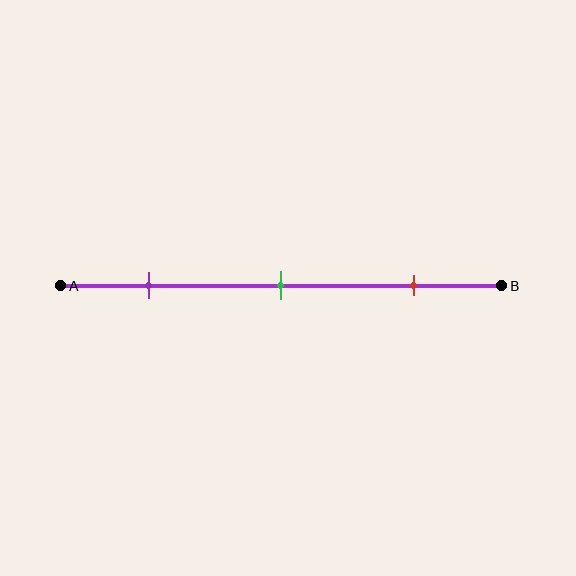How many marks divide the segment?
There are 3 marks dividing the segment.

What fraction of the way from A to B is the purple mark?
The purple mark is approximately 20% (0.2) of the way from A to B.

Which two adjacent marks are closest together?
The purple and green marks are the closest adjacent pair.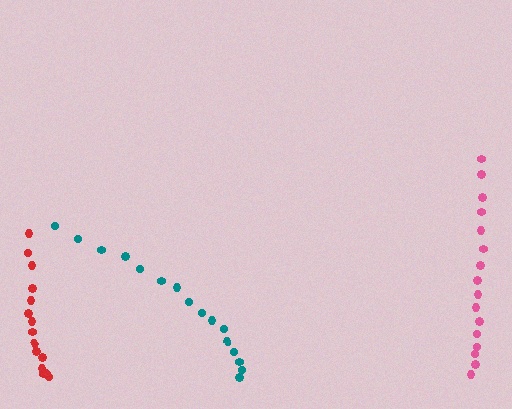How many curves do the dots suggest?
There are 3 distinct paths.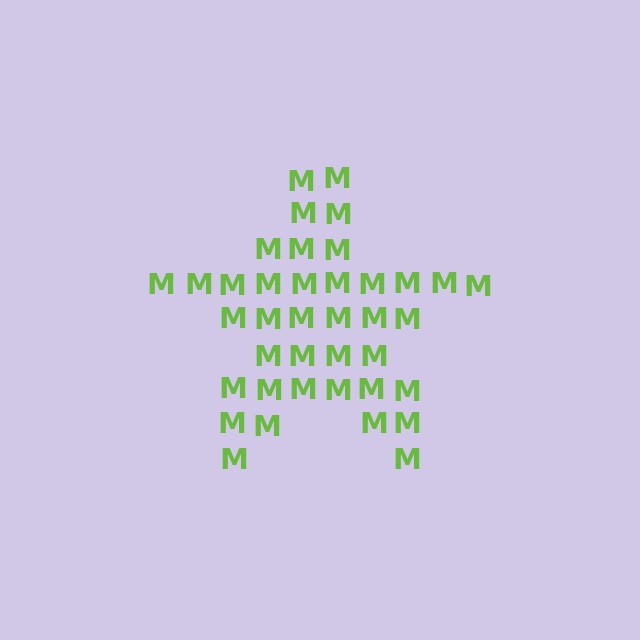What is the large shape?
The large shape is a star.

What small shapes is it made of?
It is made of small letter M's.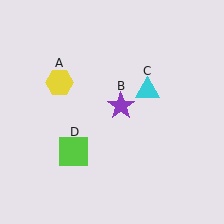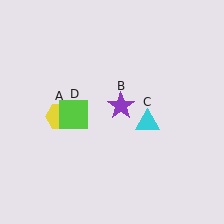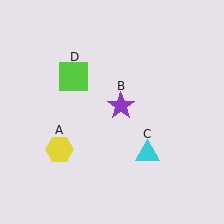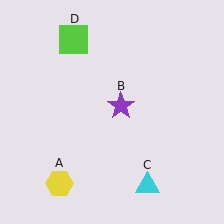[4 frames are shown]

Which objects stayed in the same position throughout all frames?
Purple star (object B) remained stationary.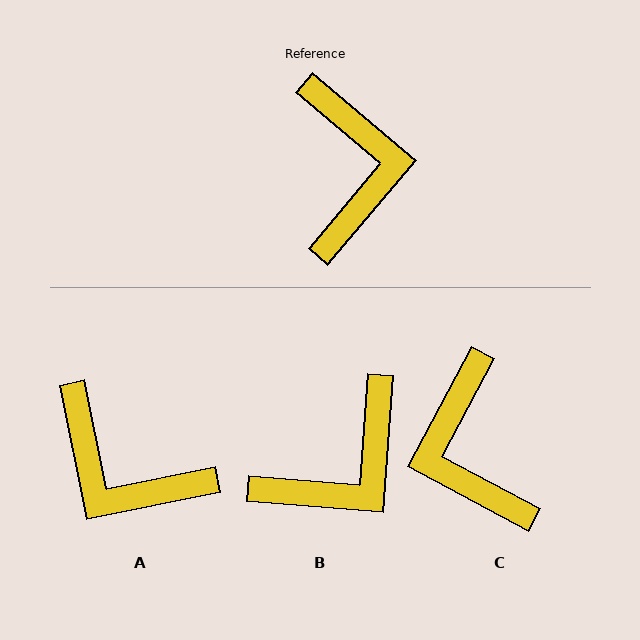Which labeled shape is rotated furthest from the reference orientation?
C, about 168 degrees away.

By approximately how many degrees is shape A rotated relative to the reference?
Approximately 128 degrees clockwise.